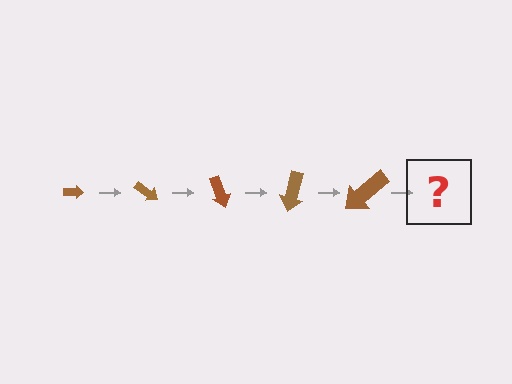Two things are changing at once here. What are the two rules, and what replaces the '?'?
The two rules are that the arrow grows larger each step and it rotates 35 degrees each step. The '?' should be an arrow, larger than the previous one and rotated 175 degrees from the start.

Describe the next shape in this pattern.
It should be an arrow, larger than the previous one and rotated 175 degrees from the start.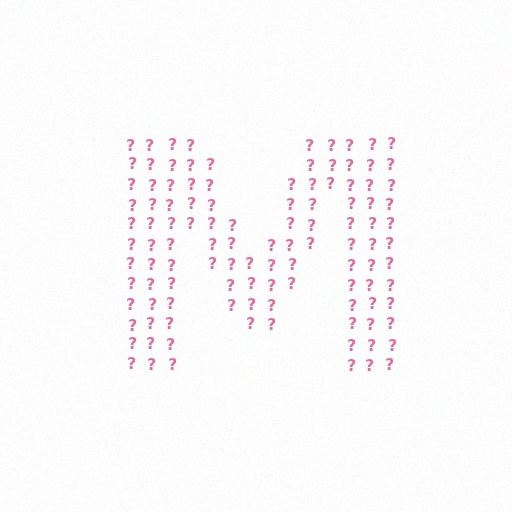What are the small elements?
The small elements are question marks.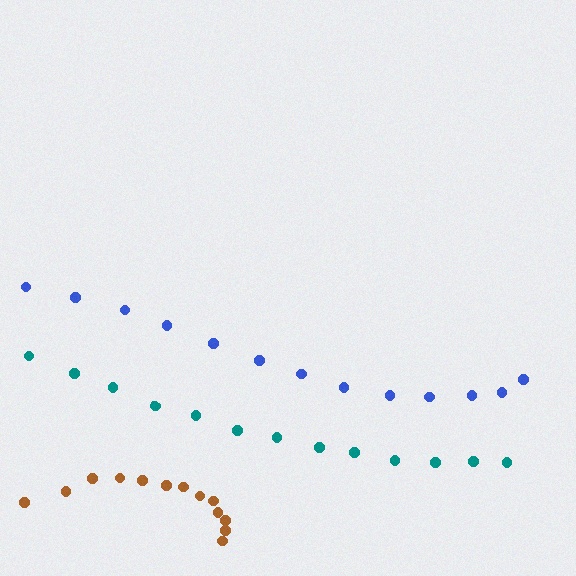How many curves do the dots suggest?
There are 3 distinct paths.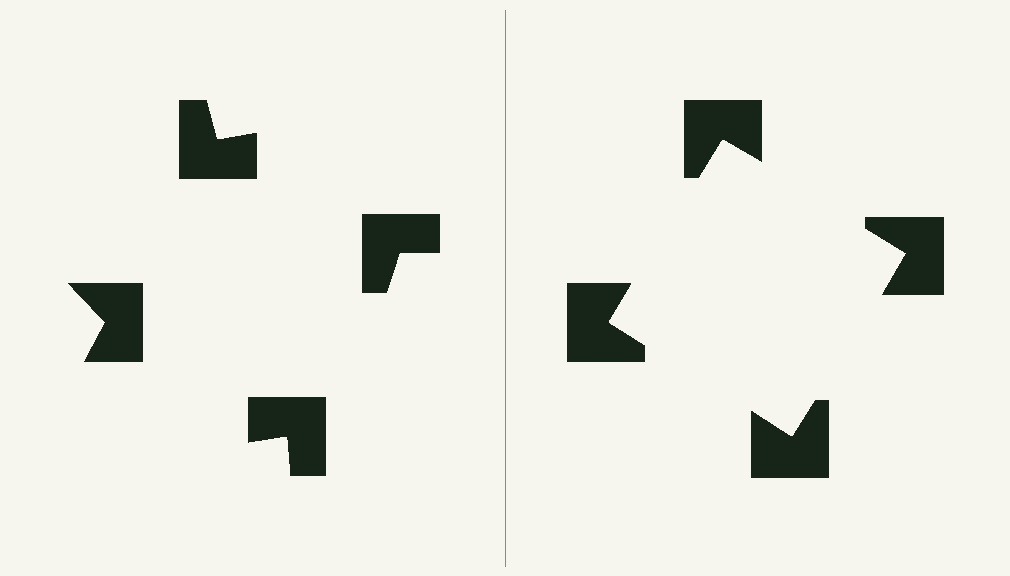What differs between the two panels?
The notched squares are positioned identically on both sides; only the wedge orientations differ. On the right they align to a square; on the left they are misaligned.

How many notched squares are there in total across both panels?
8 — 4 on each side.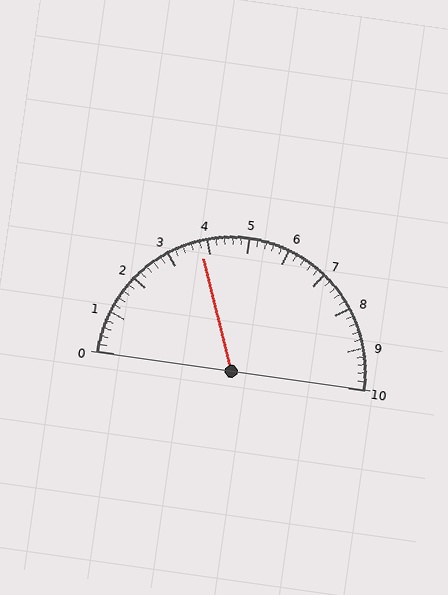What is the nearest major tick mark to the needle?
The nearest major tick mark is 4.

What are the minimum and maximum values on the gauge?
The gauge ranges from 0 to 10.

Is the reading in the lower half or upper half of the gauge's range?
The reading is in the lower half of the range (0 to 10).